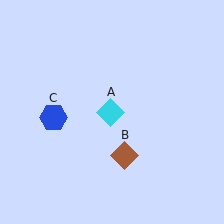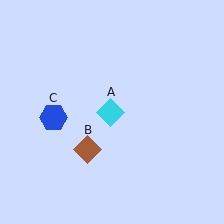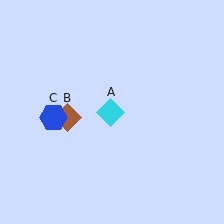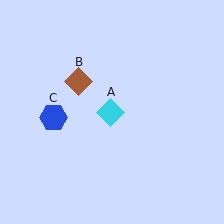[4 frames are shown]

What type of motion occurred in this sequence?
The brown diamond (object B) rotated clockwise around the center of the scene.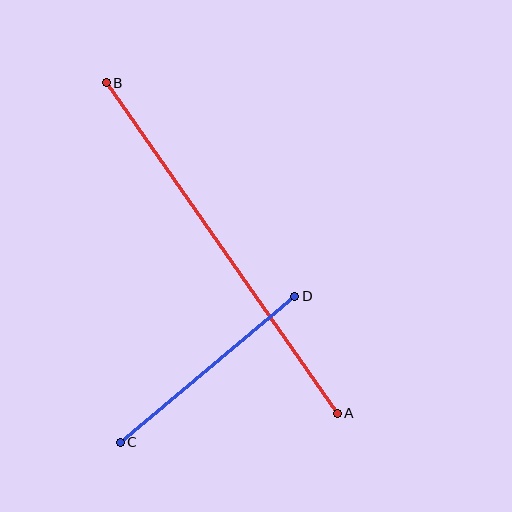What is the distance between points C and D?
The distance is approximately 228 pixels.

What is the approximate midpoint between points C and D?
The midpoint is at approximately (207, 369) pixels.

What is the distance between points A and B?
The distance is approximately 404 pixels.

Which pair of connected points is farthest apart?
Points A and B are farthest apart.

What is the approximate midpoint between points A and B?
The midpoint is at approximately (222, 248) pixels.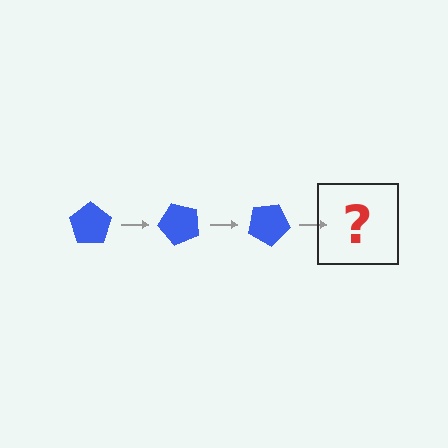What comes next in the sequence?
The next element should be a blue pentagon rotated 150 degrees.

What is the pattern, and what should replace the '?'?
The pattern is that the pentagon rotates 50 degrees each step. The '?' should be a blue pentagon rotated 150 degrees.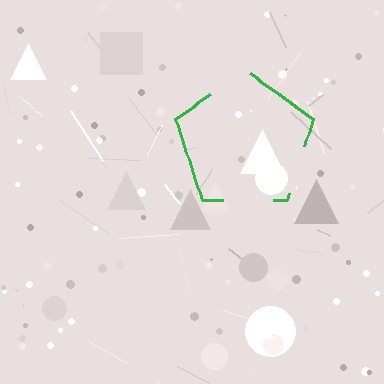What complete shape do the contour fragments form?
The contour fragments form a pentagon.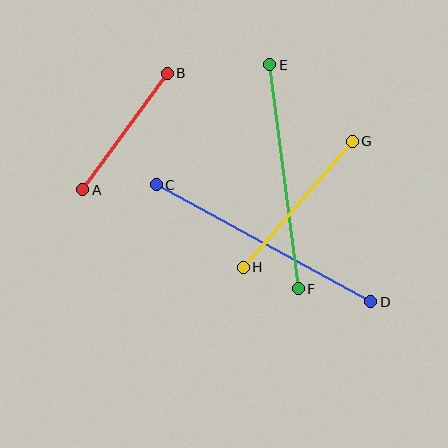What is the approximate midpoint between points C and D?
The midpoint is at approximately (264, 243) pixels.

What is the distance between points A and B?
The distance is approximately 144 pixels.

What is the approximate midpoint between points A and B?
The midpoint is at approximately (125, 132) pixels.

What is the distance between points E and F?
The distance is approximately 226 pixels.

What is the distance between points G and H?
The distance is approximately 167 pixels.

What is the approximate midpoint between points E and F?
The midpoint is at approximately (284, 177) pixels.